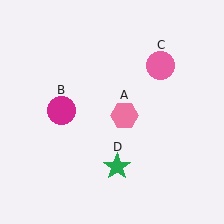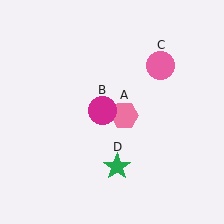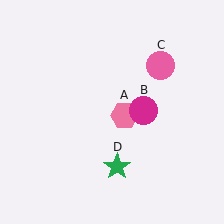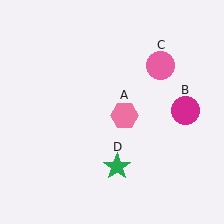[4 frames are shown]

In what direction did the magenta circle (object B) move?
The magenta circle (object B) moved right.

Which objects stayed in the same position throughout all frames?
Pink hexagon (object A) and pink circle (object C) and green star (object D) remained stationary.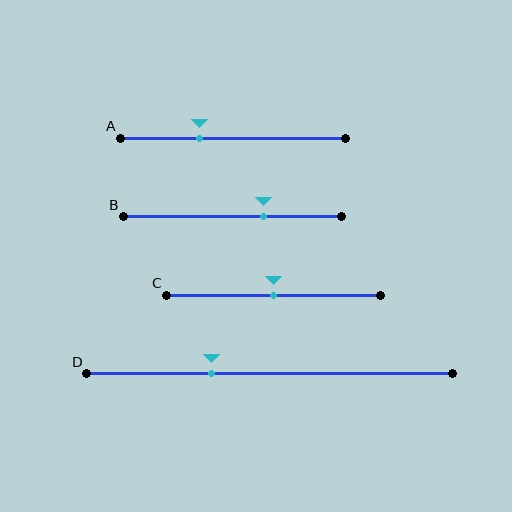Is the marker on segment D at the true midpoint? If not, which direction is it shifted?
No, the marker on segment D is shifted to the left by about 16% of the segment length.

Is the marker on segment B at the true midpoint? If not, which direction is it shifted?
No, the marker on segment B is shifted to the right by about 14% of the segment length.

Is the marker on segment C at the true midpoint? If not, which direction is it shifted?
Yes, the marker on segment C is at the true midpoint.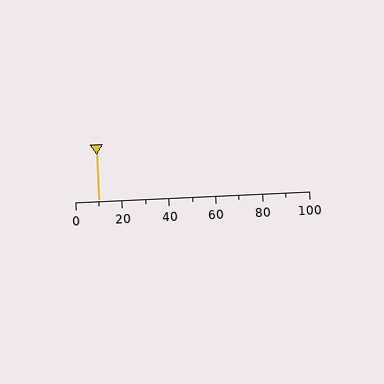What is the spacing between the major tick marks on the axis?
The major ticks are spaced 20 apart.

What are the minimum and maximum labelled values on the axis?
The axis runs from 0 to 100.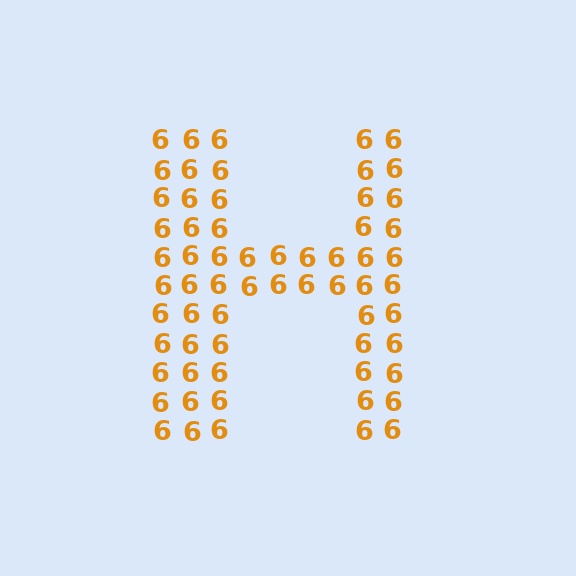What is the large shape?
The large shape is the letter H.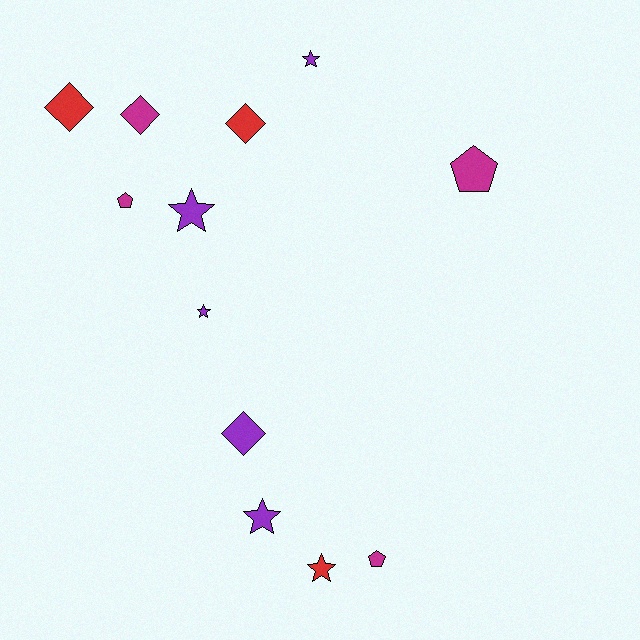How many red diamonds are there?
There are 2 red diamonds.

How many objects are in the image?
There are 12 objects.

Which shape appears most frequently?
Star, with 5 objects.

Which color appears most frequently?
Purple, with 5 objects.